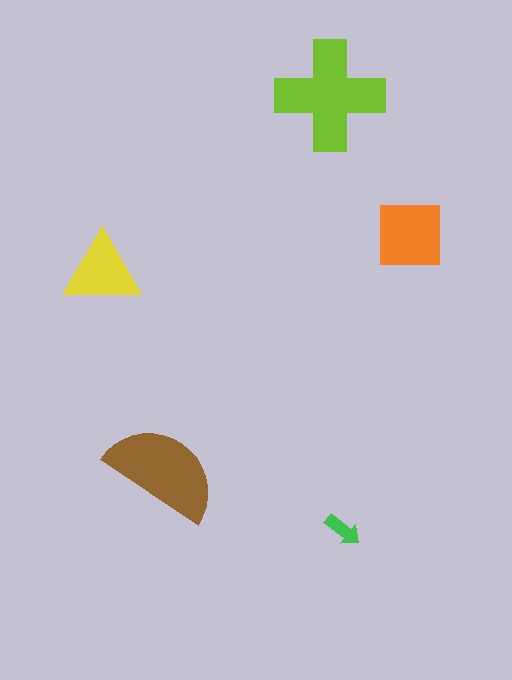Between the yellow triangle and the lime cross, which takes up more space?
The lime cross.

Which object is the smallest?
The green arrow.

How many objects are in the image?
There are 5 objects in the image.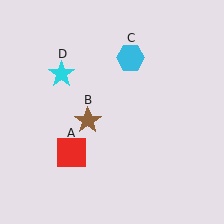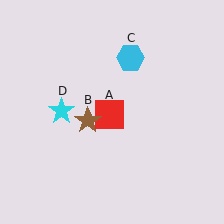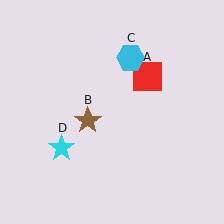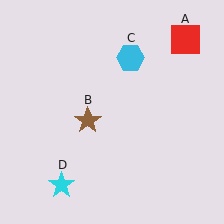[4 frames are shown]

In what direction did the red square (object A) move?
The red square (object A) moved up and to the right.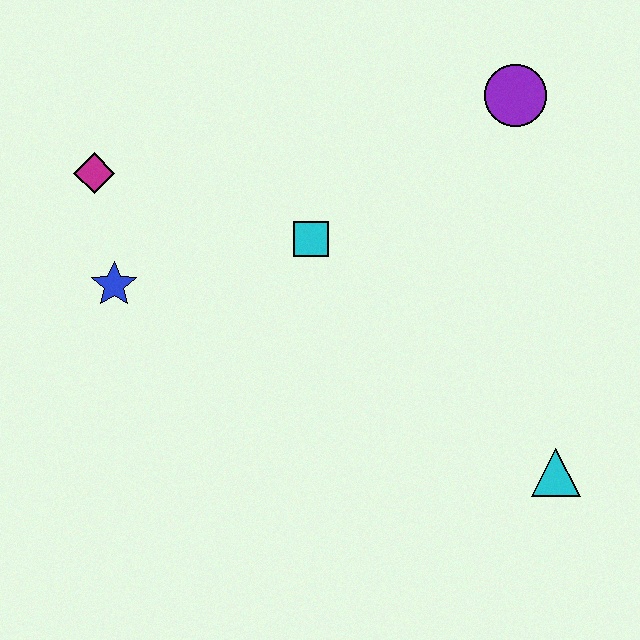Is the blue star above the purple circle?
No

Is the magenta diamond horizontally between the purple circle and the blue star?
No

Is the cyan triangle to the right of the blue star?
Yes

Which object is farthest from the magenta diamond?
The cyan triangle is farthest from the magenta diamond.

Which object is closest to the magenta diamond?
The blue star is closest to the magenta diamond.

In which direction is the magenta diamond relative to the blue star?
The magenta diamond is above the blue star.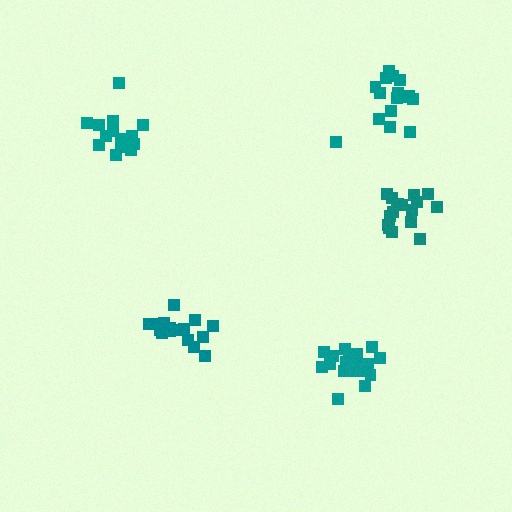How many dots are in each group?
Group 1: 20 dots, Group 2: 16 dots, Group 3: 16 dots, Group 4: 15 dots, Group 5: 17 dots (84 total).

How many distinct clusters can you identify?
There are 5 distinct clusters.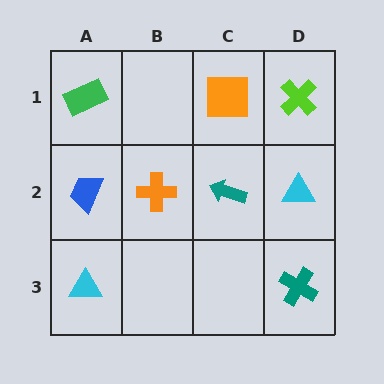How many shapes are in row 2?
4 shapes.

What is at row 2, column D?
A cyan triangle.